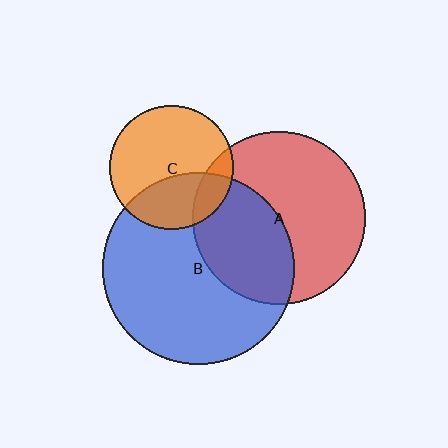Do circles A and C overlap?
Yes.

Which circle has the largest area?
Circle B (blue).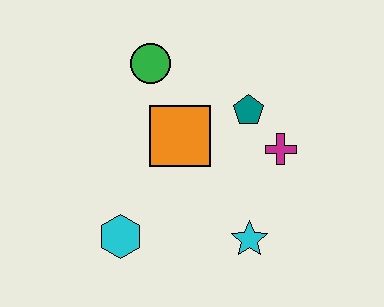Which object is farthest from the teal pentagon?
The cyan hexagon is farthest from the teal pentagon.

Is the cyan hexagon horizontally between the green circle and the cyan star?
No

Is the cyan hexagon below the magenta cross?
Yes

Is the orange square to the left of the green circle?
No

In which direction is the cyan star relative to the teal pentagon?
The cyan star is below the teal pentagon.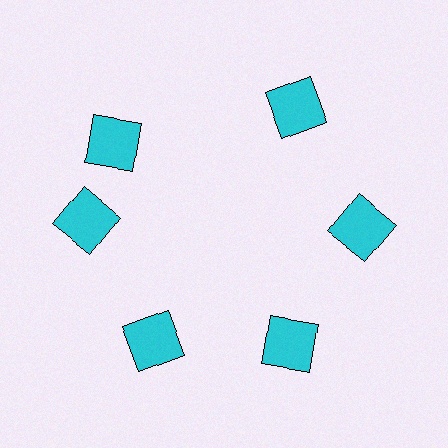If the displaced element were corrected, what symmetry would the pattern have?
It would have 6-fold rotational symmetry — the pattern would map onto itself every 60 degrees.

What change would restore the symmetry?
The symmetry would be restored by rotating it back into even spacing with its neighbors so that all 6 squares sit at equal angles and equal distance from the center.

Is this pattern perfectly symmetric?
No. The 6 cyan squares are arranged in a ring, but one element near the 11 o'clock position is rotated out of alignment along the ring, breaking the 6-fold rotational symmetry.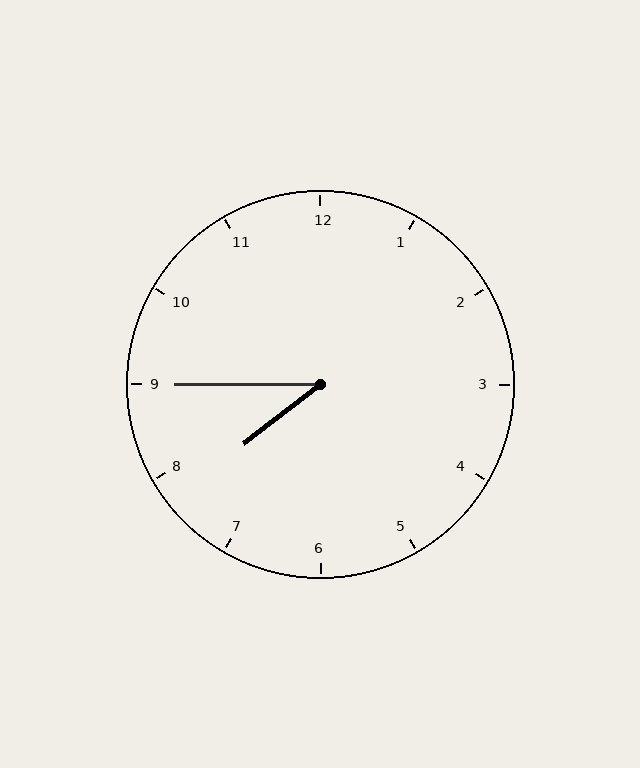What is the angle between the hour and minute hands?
Approximately 38 degrees.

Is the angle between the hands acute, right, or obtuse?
It is acute.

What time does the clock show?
7:45.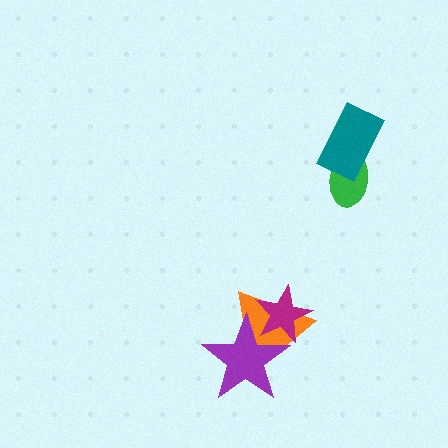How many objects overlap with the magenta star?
2 objects overlap with the magenta star.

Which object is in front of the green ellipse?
The teal rectangle is in front of the green ellipse.